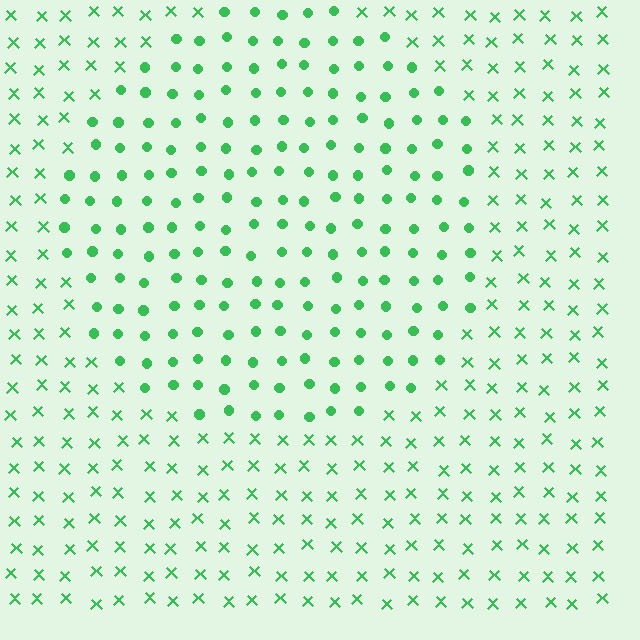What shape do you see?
I see a circle.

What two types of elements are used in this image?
The image uses circles inside the circle region and X marks outside it.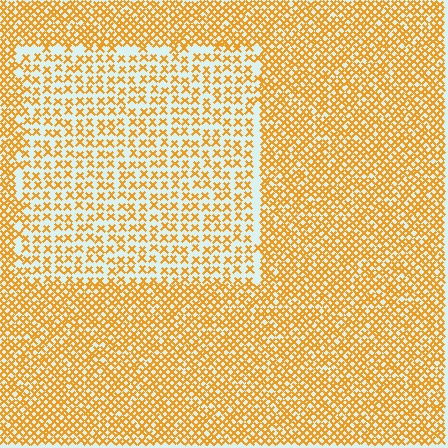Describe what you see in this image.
The image contains small orange elements arranged at two different densities. A rectangle-shaped region is visible where the elements are less densely packed than the surrounding area.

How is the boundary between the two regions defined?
The boundary is defined by a change in element density (approximately 1.9x ratio). All elements are the same color, size, and shape.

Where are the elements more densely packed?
The elements are more densely packed outside the rectangle boundary.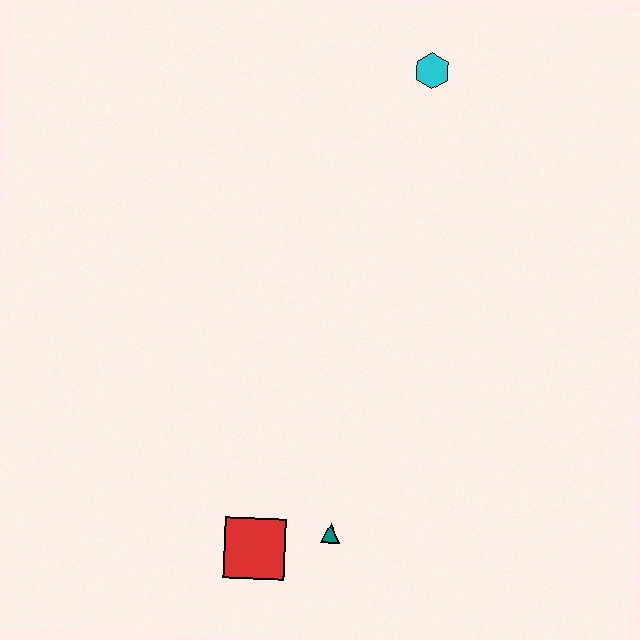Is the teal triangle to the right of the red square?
Yes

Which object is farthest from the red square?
The cyan hexagon is farthest from the red square.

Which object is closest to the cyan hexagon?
The teal triangle is closest to the cyan hexagon.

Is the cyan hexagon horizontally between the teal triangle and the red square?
No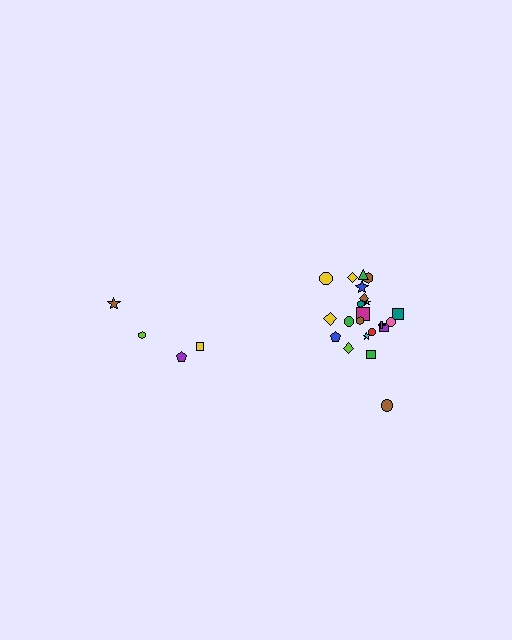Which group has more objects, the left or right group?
The right group.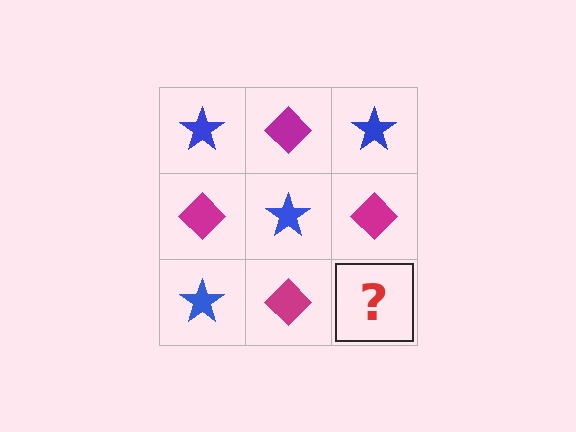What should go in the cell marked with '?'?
The missing cell should contain a blue star.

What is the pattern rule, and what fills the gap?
The rule is that it alternates blue star and magenta diamond in a checkerboard pattern. The gap should be filled with a blue star.